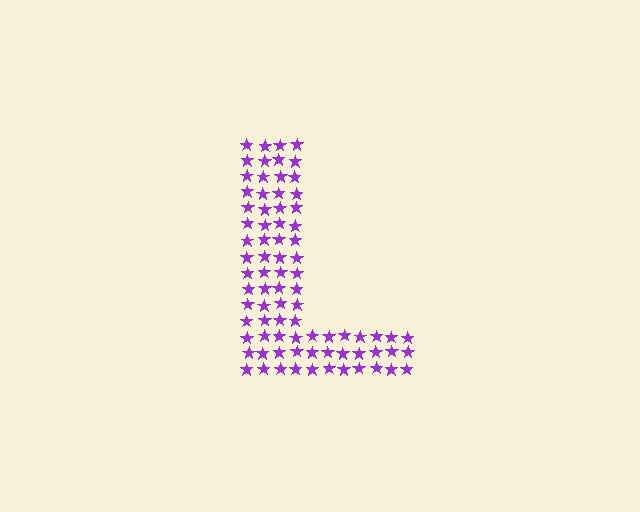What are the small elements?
The small elements are stars.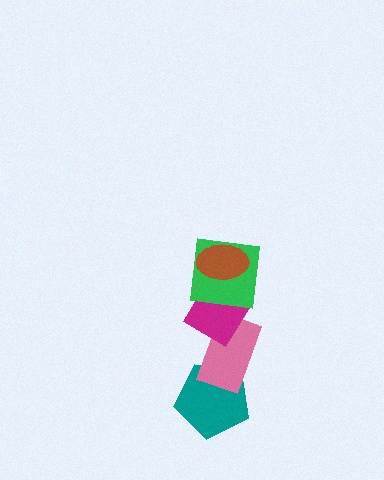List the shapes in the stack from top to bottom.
From top to bottom: the brown ellipse, the green square, the magenta diamond, the pink rectangle, the teal pentagon.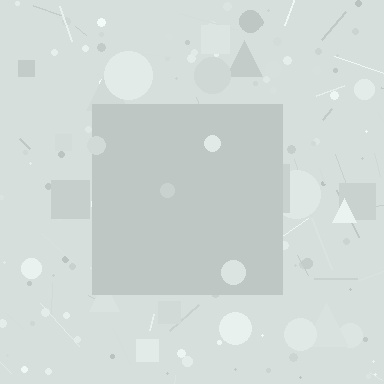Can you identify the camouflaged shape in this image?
The camouflaged shape is a square.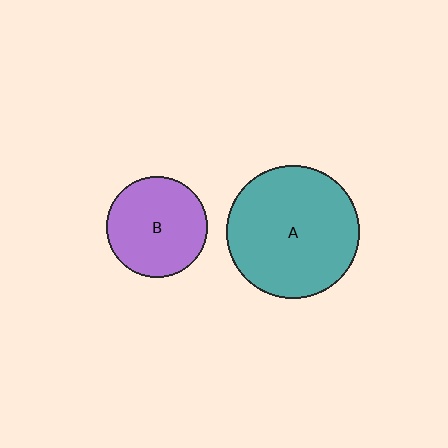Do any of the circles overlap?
No, none of the circles overlap.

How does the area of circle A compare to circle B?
Approximately 1.7 times.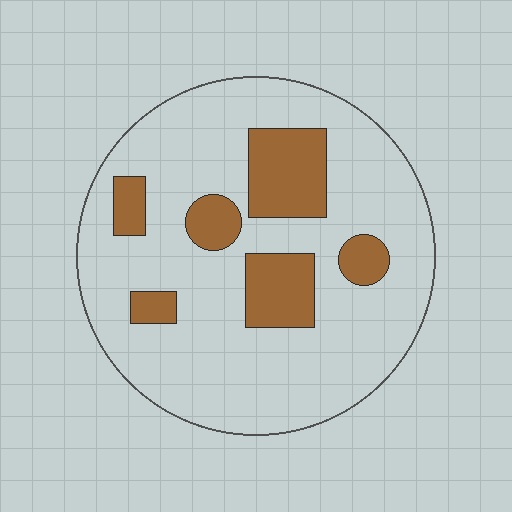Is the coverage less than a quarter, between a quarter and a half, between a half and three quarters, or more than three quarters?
Less than a quarter.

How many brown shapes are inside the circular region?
6.